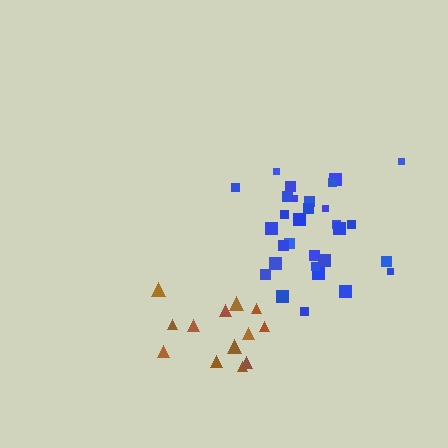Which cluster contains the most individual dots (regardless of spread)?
Blue (30).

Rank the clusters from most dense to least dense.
blue, brown.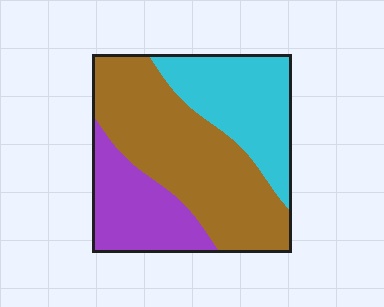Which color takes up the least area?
Purple, at roughly 25%.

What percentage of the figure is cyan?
Cyan covers around 30% of the figure.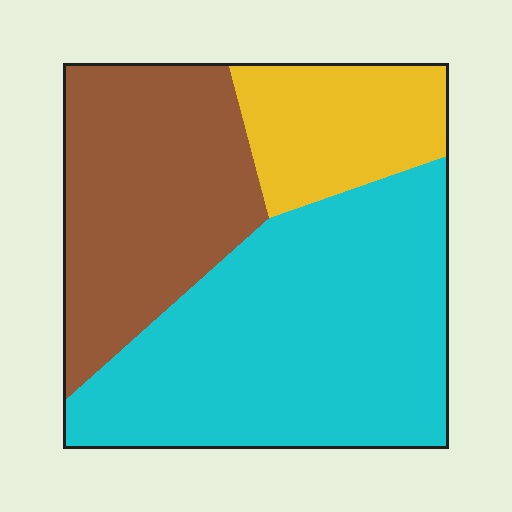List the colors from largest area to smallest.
From largest to smallest: cyan, brown, yellow.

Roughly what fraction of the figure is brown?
Brown takes up about one third (1/3) of the figure.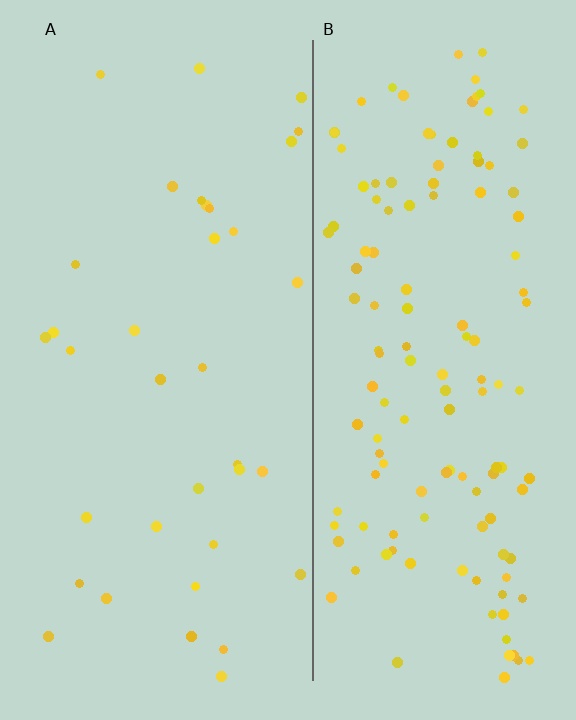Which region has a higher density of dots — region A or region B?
B (the right).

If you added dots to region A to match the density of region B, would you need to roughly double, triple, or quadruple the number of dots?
Approximately quadruple.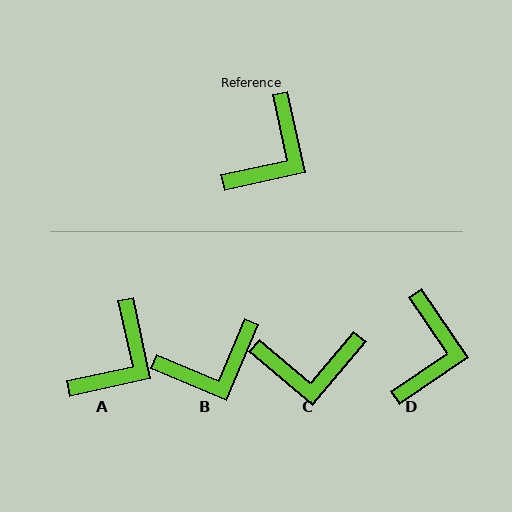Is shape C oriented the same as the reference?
No, it is off by about 52 degrees.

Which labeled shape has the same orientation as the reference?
A.